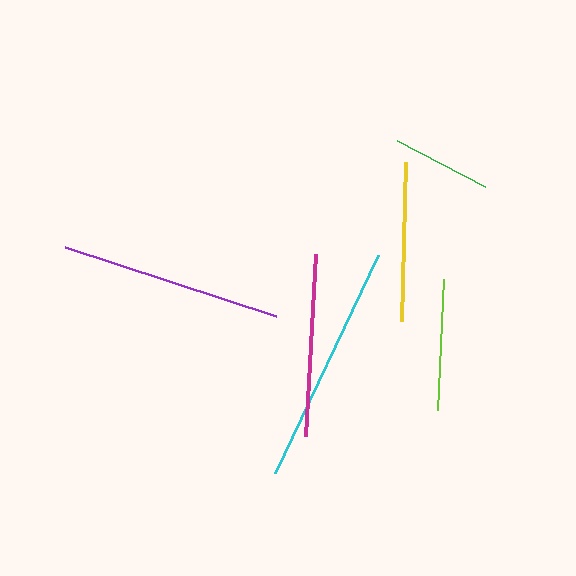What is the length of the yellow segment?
The yellow segment is approximately 159 pixels long.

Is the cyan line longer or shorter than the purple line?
The cyan line is longer than the purple line.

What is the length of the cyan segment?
The cyan segment is approximately 242 pixels long.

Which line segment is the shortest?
The green line is the shortest at approximately 100 pixels.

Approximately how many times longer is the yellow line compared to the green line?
The yellow line is approximately 1.6 times the length of the green line.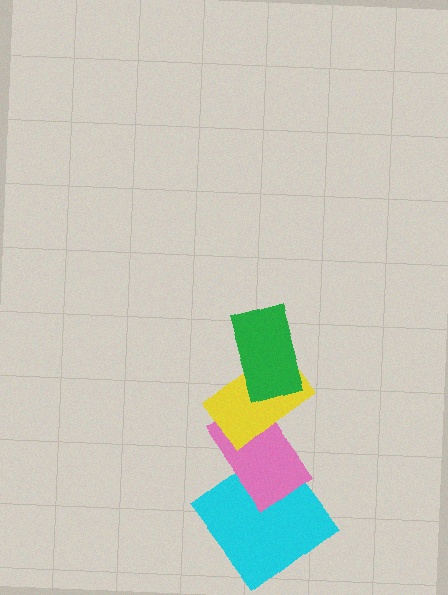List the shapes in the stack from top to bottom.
From top to bottom: the green rectangle, the yellow rectangle, the pink rectangle, the cyan diamond.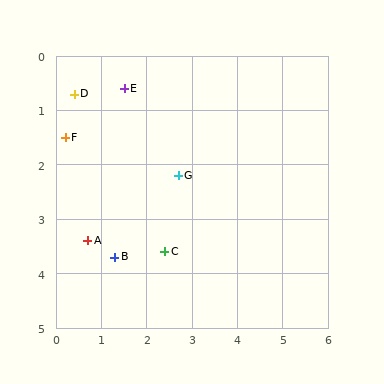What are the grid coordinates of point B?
Point B is at approximately (1.3, 3.7).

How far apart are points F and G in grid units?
Points F and G are about 2.6 grid units apart.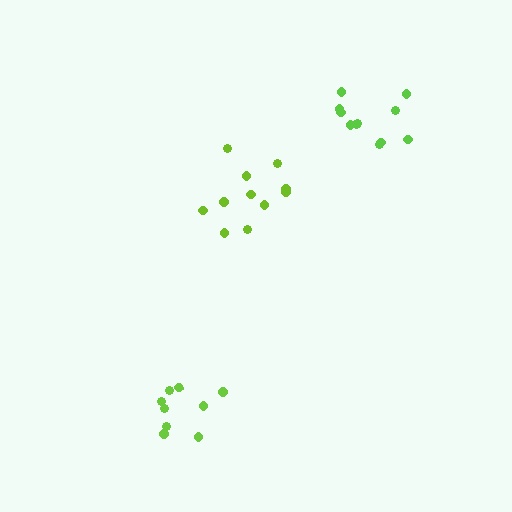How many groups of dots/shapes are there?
There are 3 groups.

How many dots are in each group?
Group 1: 11 dots, Group 2: 11 dots, Group 3: 9 dots (31 total).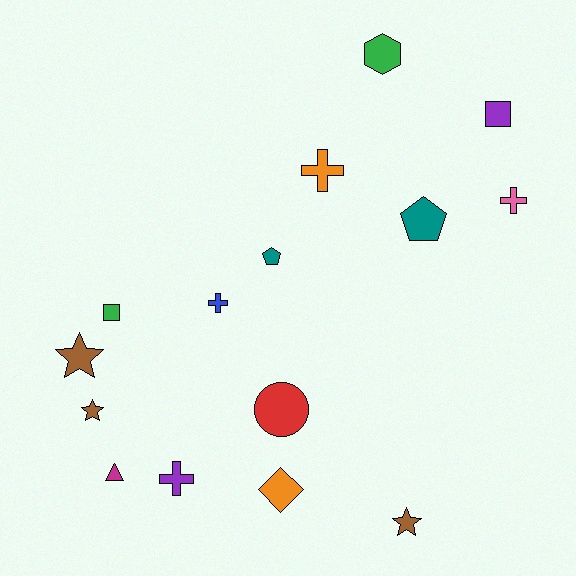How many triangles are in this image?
There is 1 triangle.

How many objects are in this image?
There are 15 objects.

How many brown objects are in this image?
There are 3 brown objects.